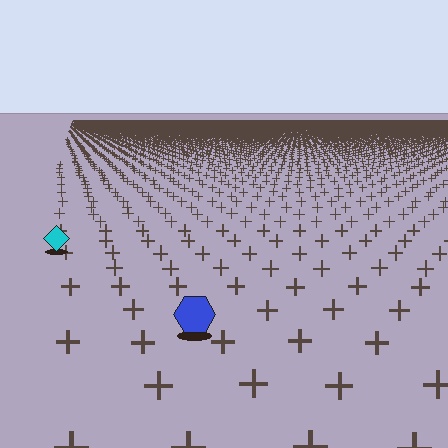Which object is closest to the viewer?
The blue hexagon is closest. The texture marks near it are larger and more spread out.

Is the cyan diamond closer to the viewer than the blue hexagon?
No. The blue hexagon is closer — you can tell from the texture gradient: the ground texture is coarser near it.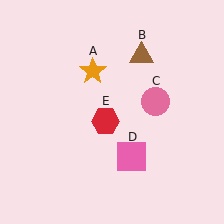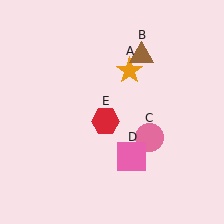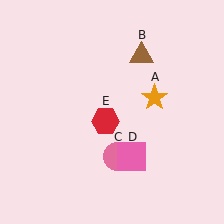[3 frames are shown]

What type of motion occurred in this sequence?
The orange star (object A), pink circle (object C) rotated clockwise around the center of the scene.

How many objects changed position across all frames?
2 objects changed position: orange star (object A), pink circle (object C).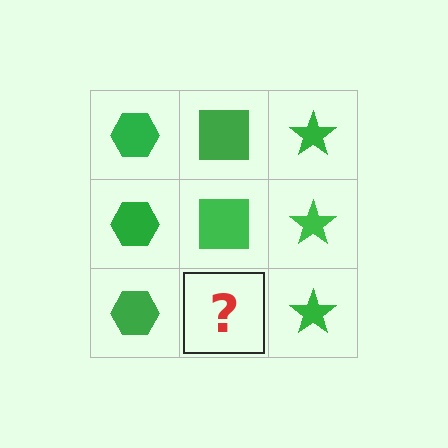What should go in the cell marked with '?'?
The missing cell should contain a green square.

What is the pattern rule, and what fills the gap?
The rule is that each column has a consistent shape. The gap should be filled with a green square.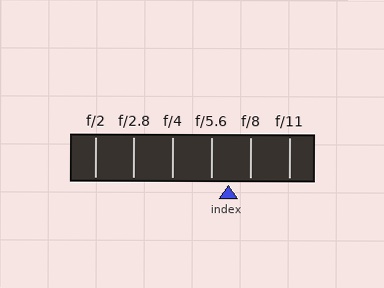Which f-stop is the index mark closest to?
The index mark is closest to f/5.6.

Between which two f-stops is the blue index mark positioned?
The index mark is between f/5.6 and f/8.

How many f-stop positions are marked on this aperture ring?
There are 6 f-stop positions marked.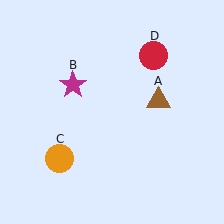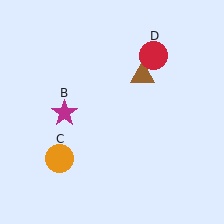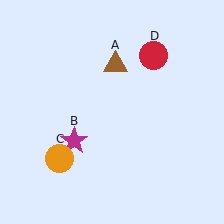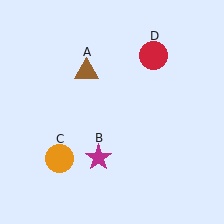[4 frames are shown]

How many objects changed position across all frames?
2 objects changed position: brown triangle (object A), magenta star (object B).